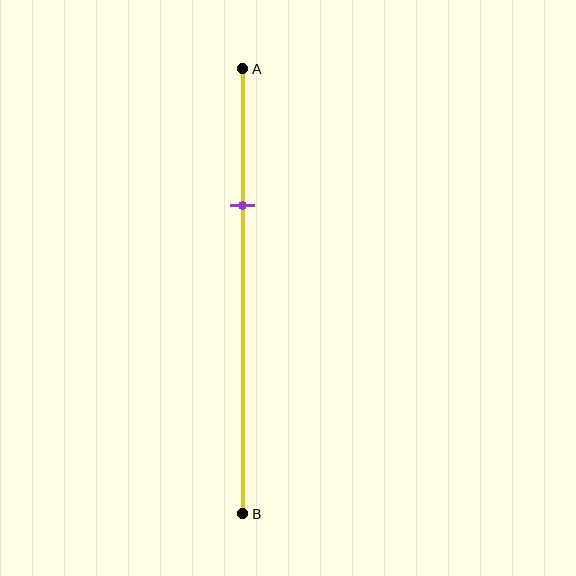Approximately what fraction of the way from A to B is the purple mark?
The purple mark is approximately 30% of the way from A to B.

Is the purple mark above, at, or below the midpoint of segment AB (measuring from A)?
The purple mark is above the midpoint of segment AB.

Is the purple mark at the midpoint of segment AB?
No, the mark is at about 30% from A, not at the 50% midpoint.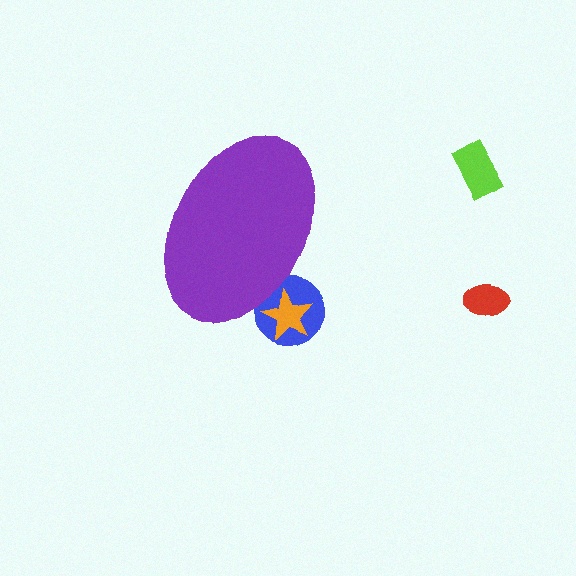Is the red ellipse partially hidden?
No, the red ellipse is fully visible.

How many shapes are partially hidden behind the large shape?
2 shapes are partially hidden.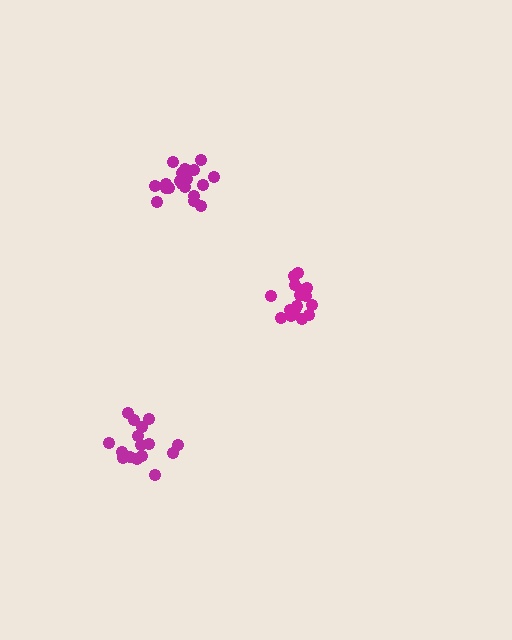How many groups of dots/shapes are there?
There are 3 groups.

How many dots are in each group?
Group 1: 16 dots, Group 2: 18 dots, Group 3: 19 dots (53 total).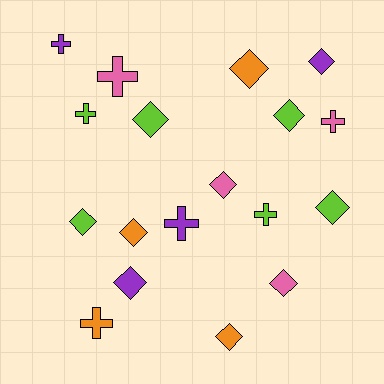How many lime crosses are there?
There are 2 lime crosses.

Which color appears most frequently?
Lime, with 6 objects.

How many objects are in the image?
There are 18 objects.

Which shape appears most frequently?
Diamond, with 11 objects.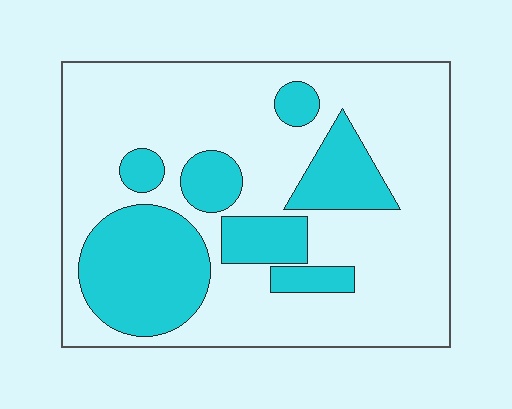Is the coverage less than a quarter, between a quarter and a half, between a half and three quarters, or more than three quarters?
Between a quarter and a half.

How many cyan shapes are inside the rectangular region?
7.